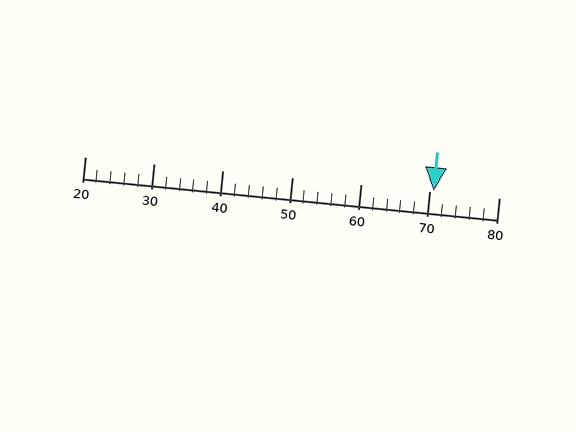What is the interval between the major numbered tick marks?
The major tick marks are spaced 10 units apart.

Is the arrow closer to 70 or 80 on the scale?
The arrow is closer to 70.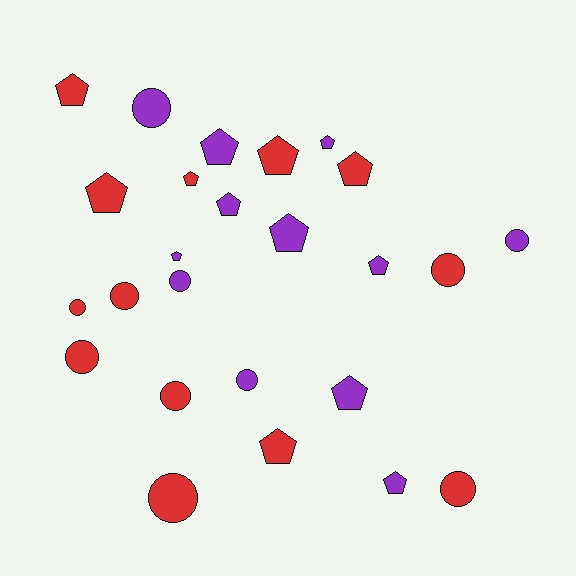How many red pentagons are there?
There are 6 red pentagons.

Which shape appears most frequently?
Pentagon, with 14 objects.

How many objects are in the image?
There are 25 objects.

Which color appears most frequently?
Red, with 13 objects.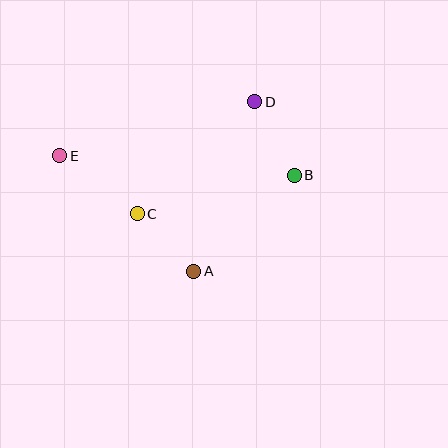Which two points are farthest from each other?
Points B and E are farthest from each other.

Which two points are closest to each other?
Points A and C are closest to each other.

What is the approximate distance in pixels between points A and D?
The distance between A and D is approximately 180 pixels.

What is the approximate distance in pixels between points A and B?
The distance between A and B is approximately 139 pixels.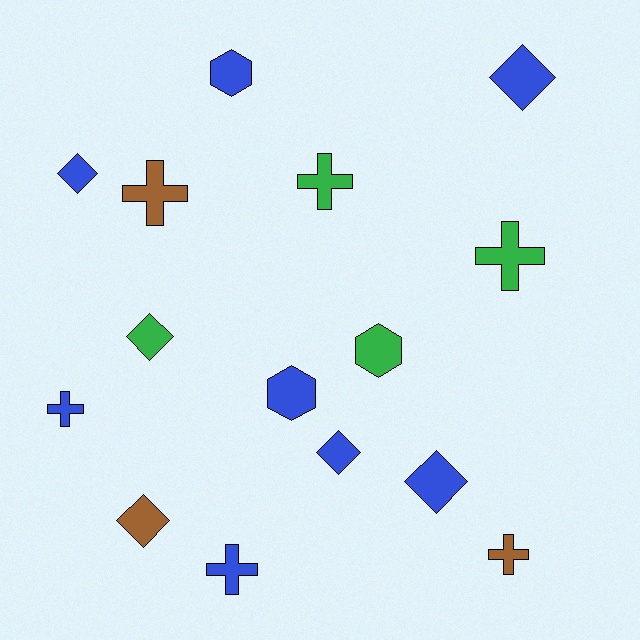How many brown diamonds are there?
There is 1 brown diamond.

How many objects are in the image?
There are 15 objects.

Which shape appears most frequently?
Diamond, with 6 objects.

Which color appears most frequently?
Blue, with 8 objects.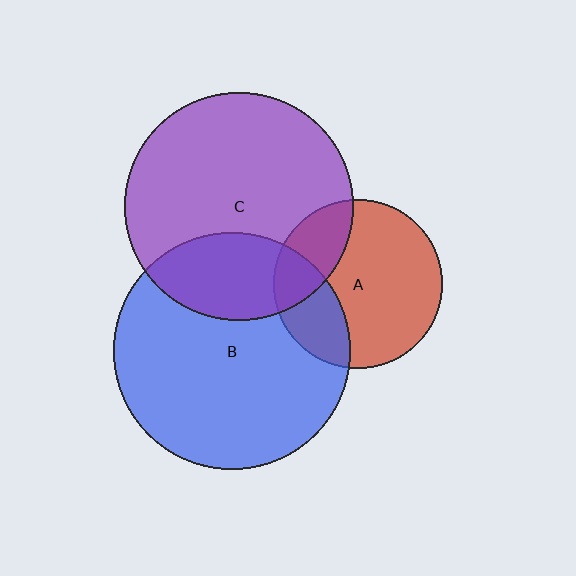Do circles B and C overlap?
Yes.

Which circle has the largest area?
Circle B (blue).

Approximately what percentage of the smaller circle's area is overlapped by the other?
Approximately 25%.